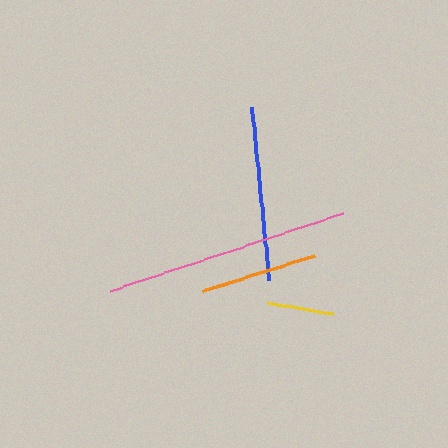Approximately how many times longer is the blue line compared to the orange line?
The blue line is approximately 1.5 times the length of the orange line.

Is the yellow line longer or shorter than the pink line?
The pink line is longer than the yellow line.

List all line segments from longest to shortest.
From longest to shortest: pink, blue, orange, yellow.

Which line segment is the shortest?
The yellow line is the shortest at approximately 68 pixels.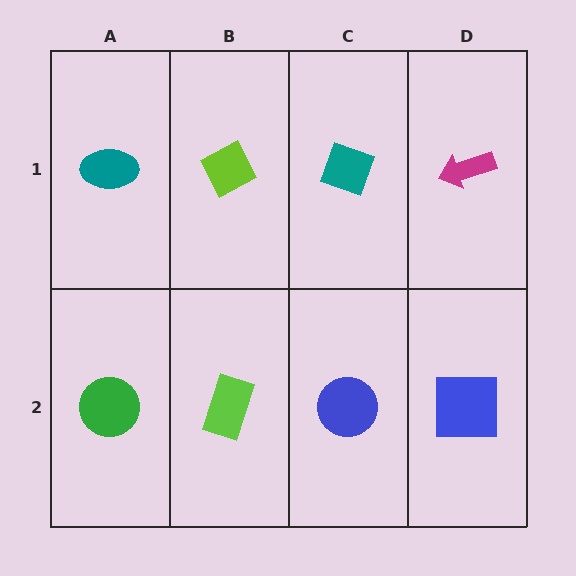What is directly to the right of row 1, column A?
A lime diamond.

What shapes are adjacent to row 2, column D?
A magenta arrow (row 1, column D), a blue circle (row 2, column C).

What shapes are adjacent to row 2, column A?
A teal ellipse (row 1, column A), a lime rectangle (row 2, column B).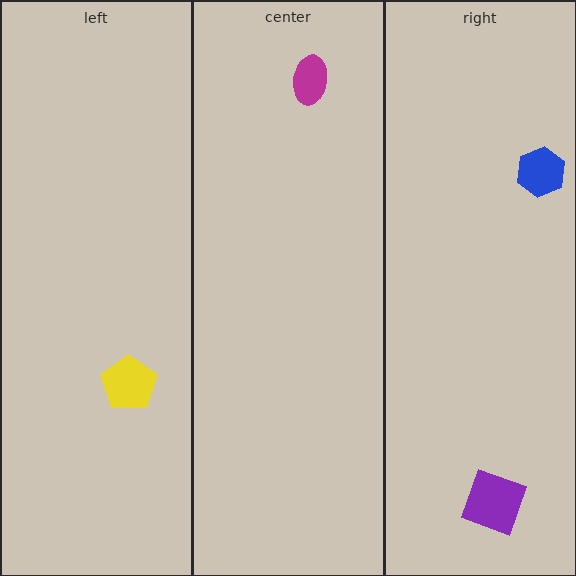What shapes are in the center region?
The magenta ellipse.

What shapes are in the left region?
The yellow pentagon.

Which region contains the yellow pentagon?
The left region.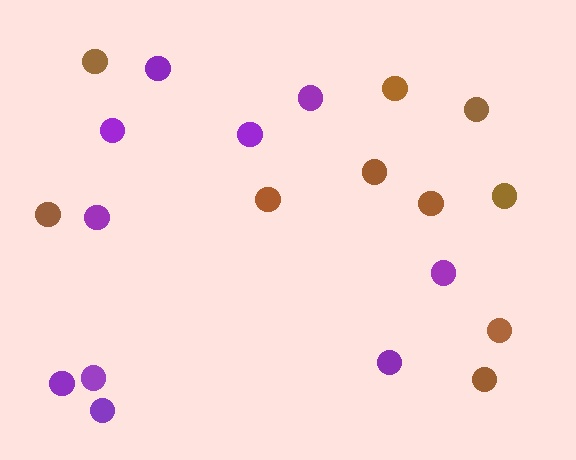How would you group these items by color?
There are 2 groups: one group of purple circles (10) and one group of brown circles (10).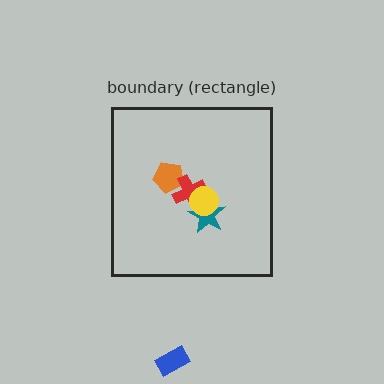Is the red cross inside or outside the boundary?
Inside.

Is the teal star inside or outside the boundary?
Inside.